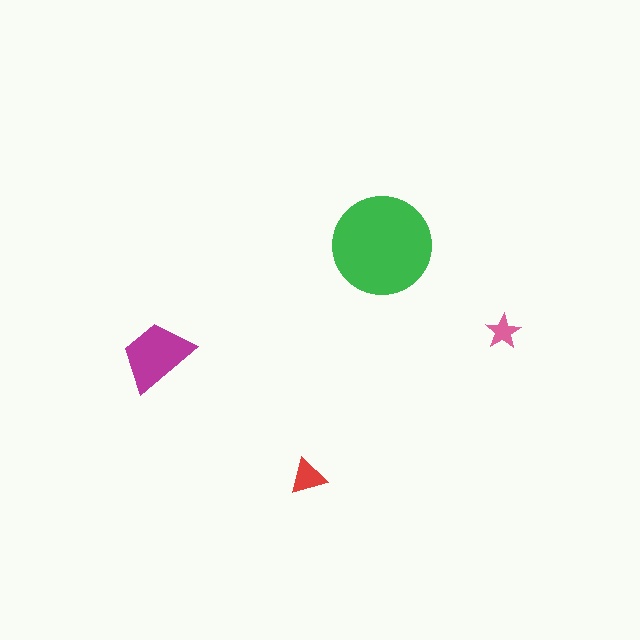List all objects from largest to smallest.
The green circle, the magenta trapezoid, the red triangle, the pink star.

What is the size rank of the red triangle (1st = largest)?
3rd.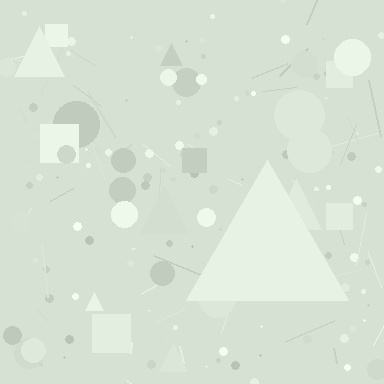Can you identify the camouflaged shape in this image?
The camouflaged shape is a triangle.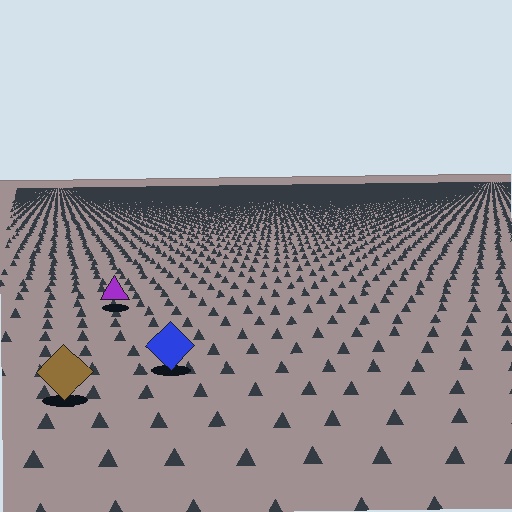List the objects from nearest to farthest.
From nearest to farthest: the brown diamond, the blue diamond, the purple triangle.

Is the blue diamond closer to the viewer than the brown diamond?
No. The brown diamond is closer — you can tell from the texture gradient: the ground texture is coarser near it.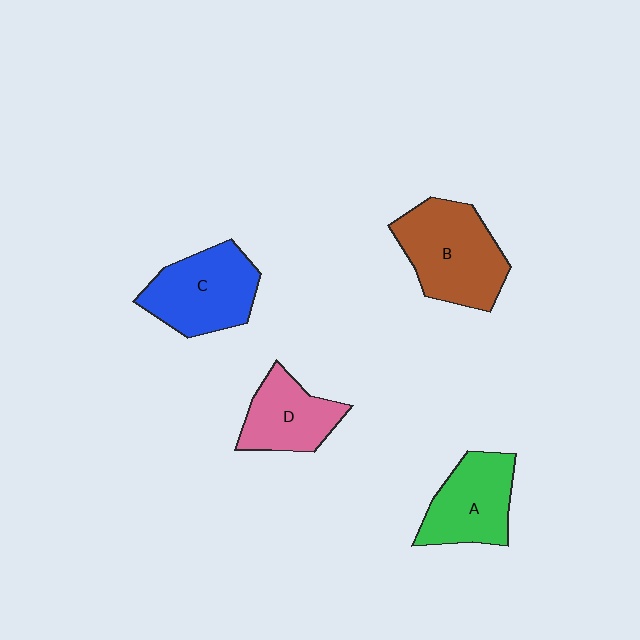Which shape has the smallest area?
Shape D (pink).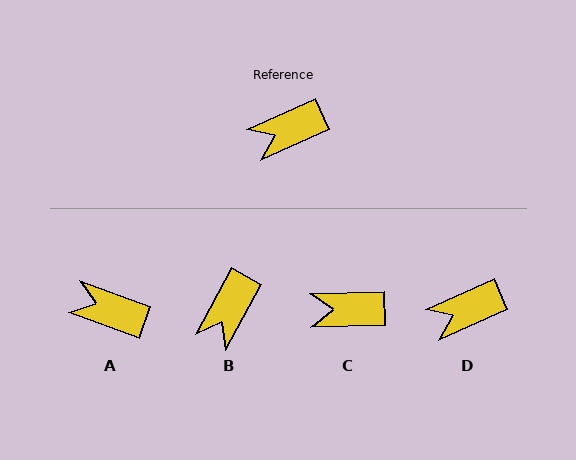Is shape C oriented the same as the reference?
No, it is off by about 23 degrees.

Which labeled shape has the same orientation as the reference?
D.